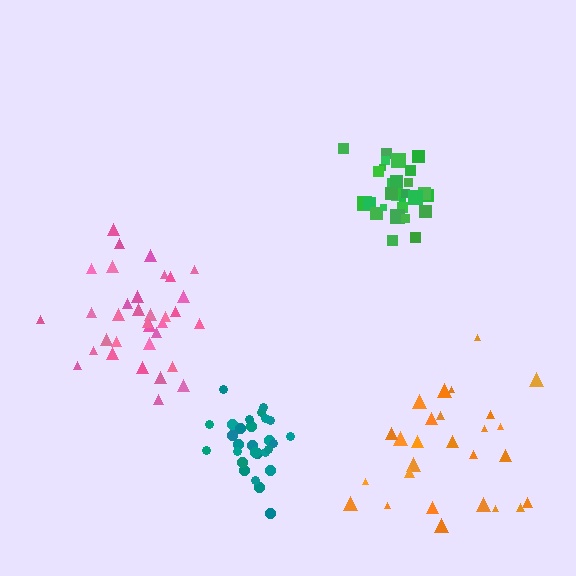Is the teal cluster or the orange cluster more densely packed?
Teal.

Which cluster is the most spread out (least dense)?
Orange.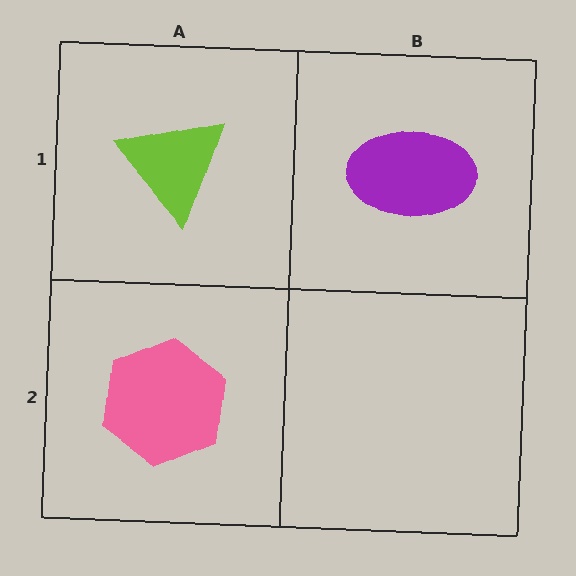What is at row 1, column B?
A purple ellipse.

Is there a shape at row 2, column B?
No, that cell is empty.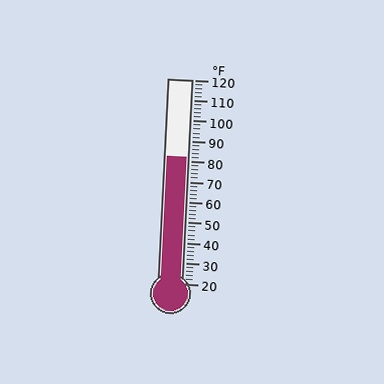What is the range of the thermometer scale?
The thermometer scale ranges from 20°F to 120°F.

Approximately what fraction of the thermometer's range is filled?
The thermometer is filled to approximately 60% of its range.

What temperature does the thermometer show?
The thermometer shows approximately 82°F.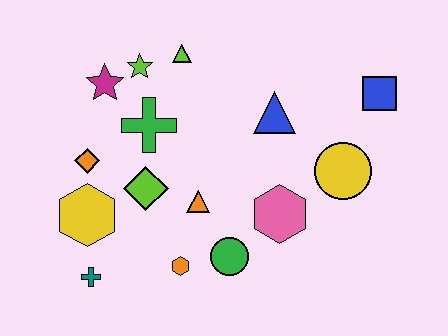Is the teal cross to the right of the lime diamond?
No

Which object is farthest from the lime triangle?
The teal cross is farthest from the lime triangle.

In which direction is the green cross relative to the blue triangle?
The green cross is to the left of the blue triangle.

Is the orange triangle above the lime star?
No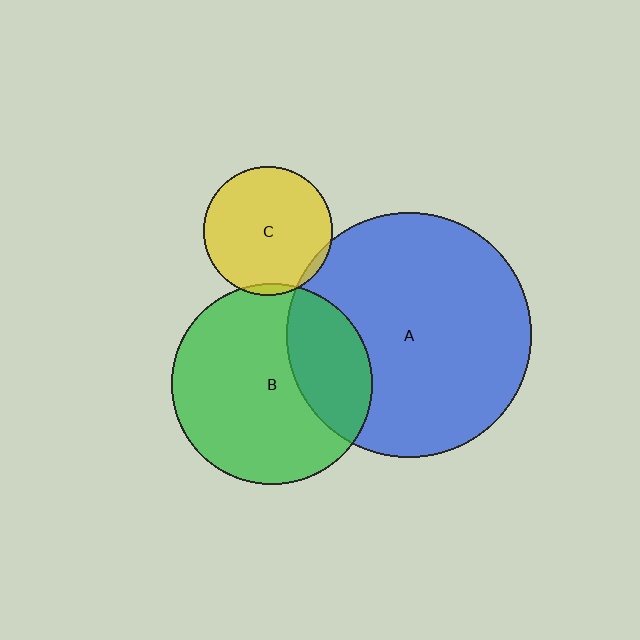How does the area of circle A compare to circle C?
Approximately 3.6 times.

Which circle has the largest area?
Circle A (blue).